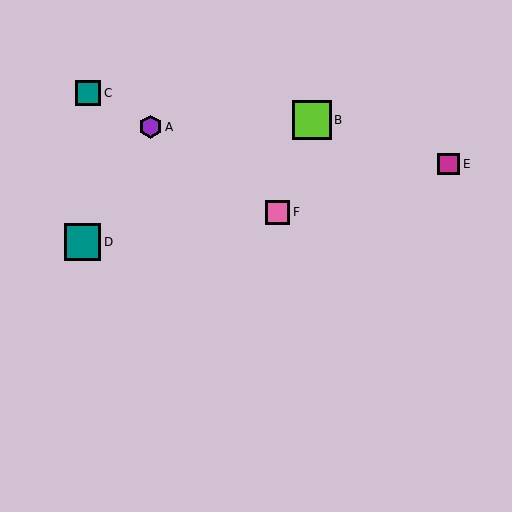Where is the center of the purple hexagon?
The center of the purple hexagon is at (151, 127).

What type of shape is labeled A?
Shape A is a purple hexagon.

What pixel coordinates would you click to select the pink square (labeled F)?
Click at (278, 212) to select the pink square F.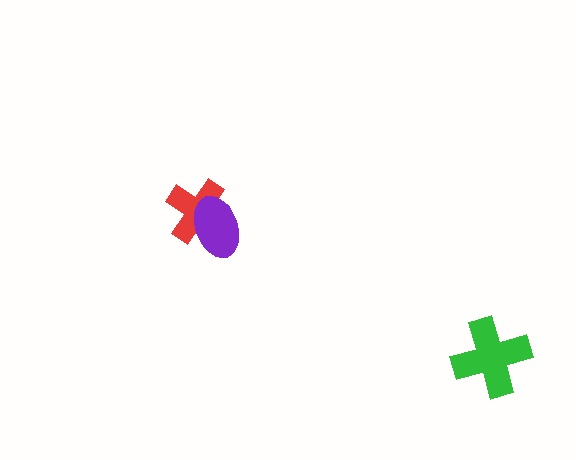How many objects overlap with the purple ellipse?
1 object overlaps with the purple ellipse.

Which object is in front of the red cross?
The purple ellipse is in front of the red cross.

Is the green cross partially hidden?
No, no other shape covers it.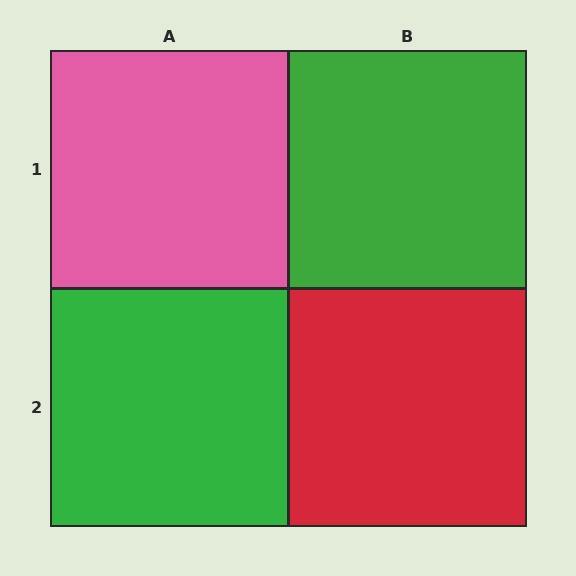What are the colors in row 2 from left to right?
Green, red.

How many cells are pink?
1 cell is pink.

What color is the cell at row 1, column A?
Pink.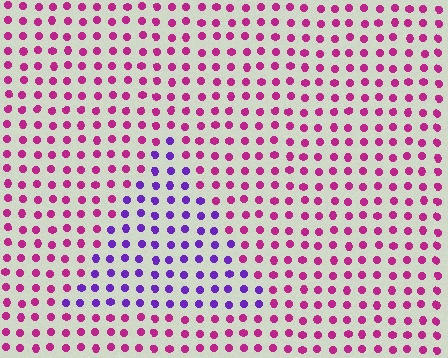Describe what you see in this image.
The image is filled with small magenta elements in a uniform arrangement. A triangle-shaped region is visible where the elements are tinted to a slightly different hue, forming a subtle color boundary.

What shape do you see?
I see a triangle.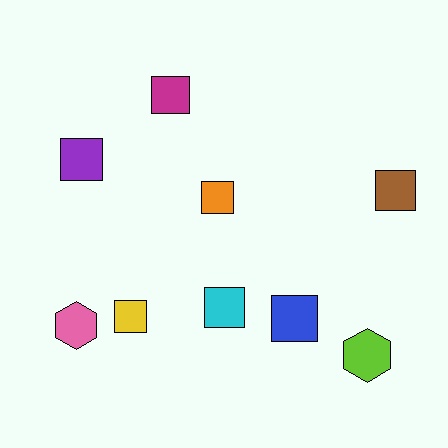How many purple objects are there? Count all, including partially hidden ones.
There is 1 purple object.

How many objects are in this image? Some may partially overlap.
There are 9 objects.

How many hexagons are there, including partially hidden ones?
There are 2 hexagons.